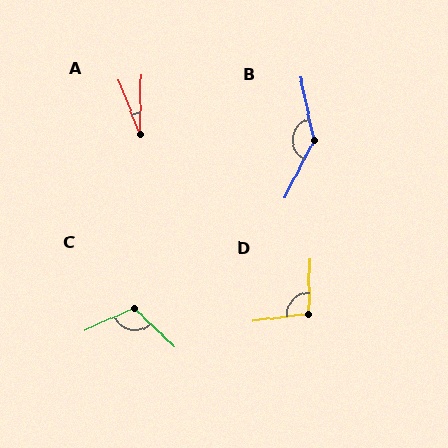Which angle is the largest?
B, at approximately 141 degrees.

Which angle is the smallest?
A, at approximately 22 degrees.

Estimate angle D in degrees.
Approximately 99 degrees.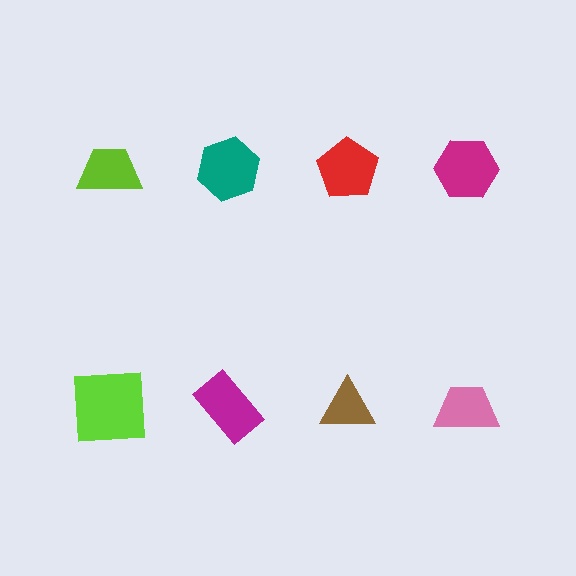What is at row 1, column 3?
A red pentagon.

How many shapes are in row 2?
4 shapes.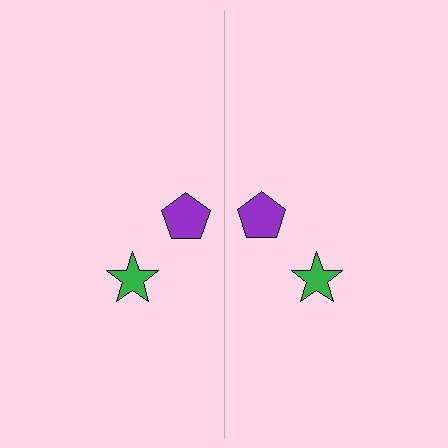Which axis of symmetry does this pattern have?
The pattern has a vertical axis of symmetry running through the center of the image.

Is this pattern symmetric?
Yes, this pattern has bilateral (reflection) symmetry.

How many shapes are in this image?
There are 4 shapes in this image.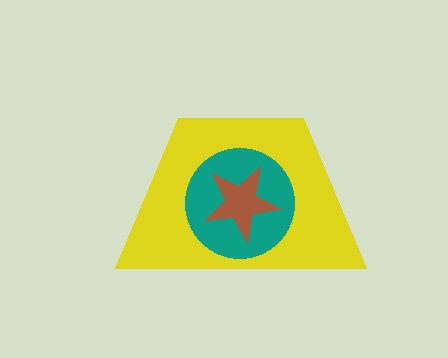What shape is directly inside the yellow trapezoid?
The teal circle.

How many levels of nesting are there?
3.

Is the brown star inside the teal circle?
Yes.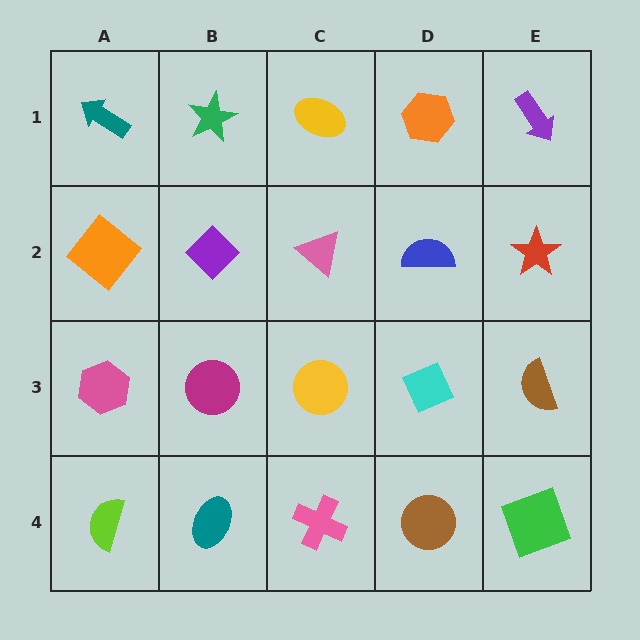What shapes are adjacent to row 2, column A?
A teal arrow (row 1, column A), a pink hexagon (row 3, column A), a purple diamond (row 2, column B).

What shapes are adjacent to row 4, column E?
A brown semicircle (row 3, column E), a brown circle (row 4, column D).